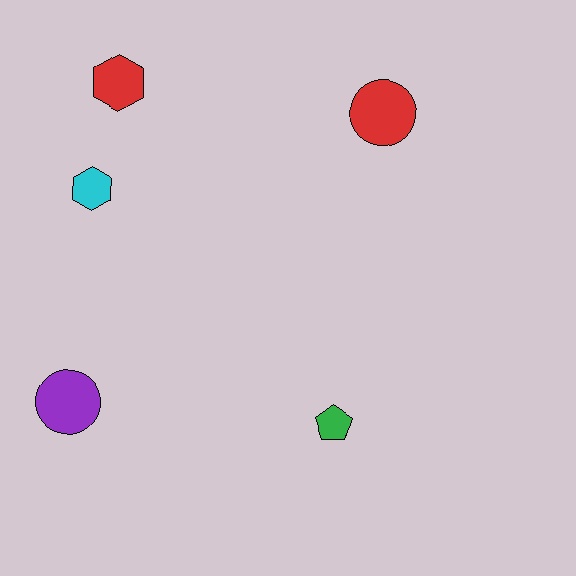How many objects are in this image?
There are 5 objects.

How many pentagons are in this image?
There is 1 pentagon.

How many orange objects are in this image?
There are no orange objects.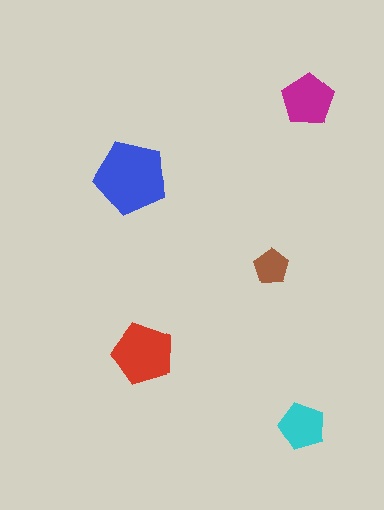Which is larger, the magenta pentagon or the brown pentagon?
The magenta one.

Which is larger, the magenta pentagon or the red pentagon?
The red one.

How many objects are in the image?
There are 5 objects in the image.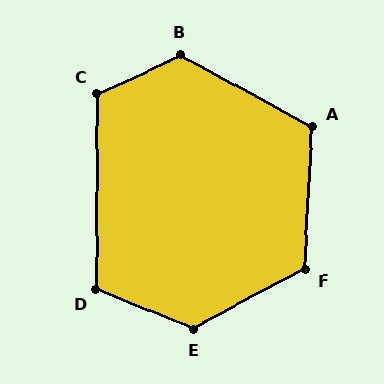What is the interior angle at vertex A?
Approximately 116 degrees (obtuse).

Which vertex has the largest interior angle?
E, at approximately 130 degrees.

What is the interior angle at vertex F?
Approximately 121 degrees (obtuse).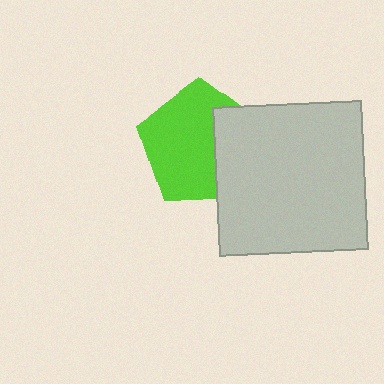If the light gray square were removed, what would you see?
You would see the complete lime pentagon.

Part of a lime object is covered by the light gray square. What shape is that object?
It is a pentagon.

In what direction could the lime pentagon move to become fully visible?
The lime pentagon could move left. That would shift it out from behind the light gray square entirely.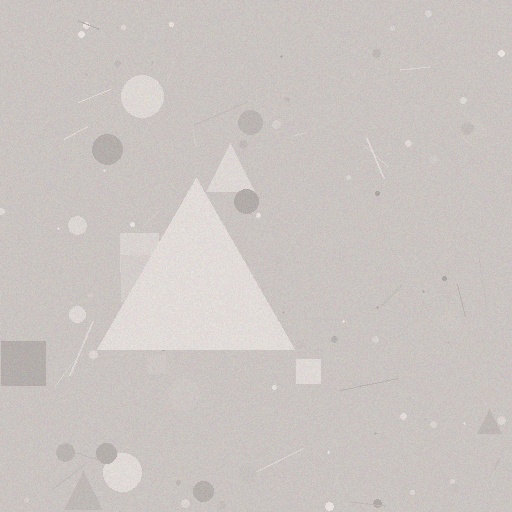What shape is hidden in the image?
A triangle is hidden in the image.